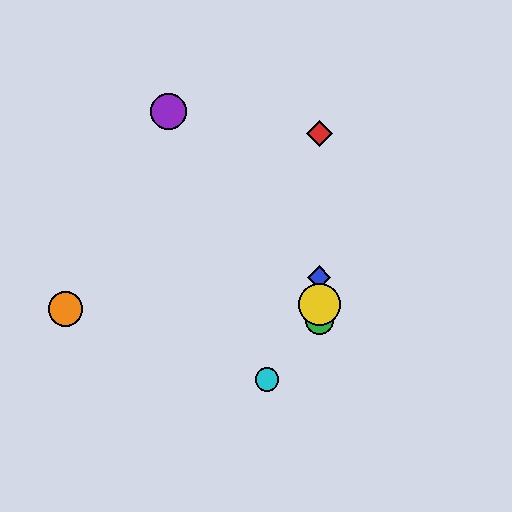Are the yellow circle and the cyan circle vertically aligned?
No, the yellow circle is at x≈319 and the cyan circle is at x≈267.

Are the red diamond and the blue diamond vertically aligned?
Yes, both are at x≈319.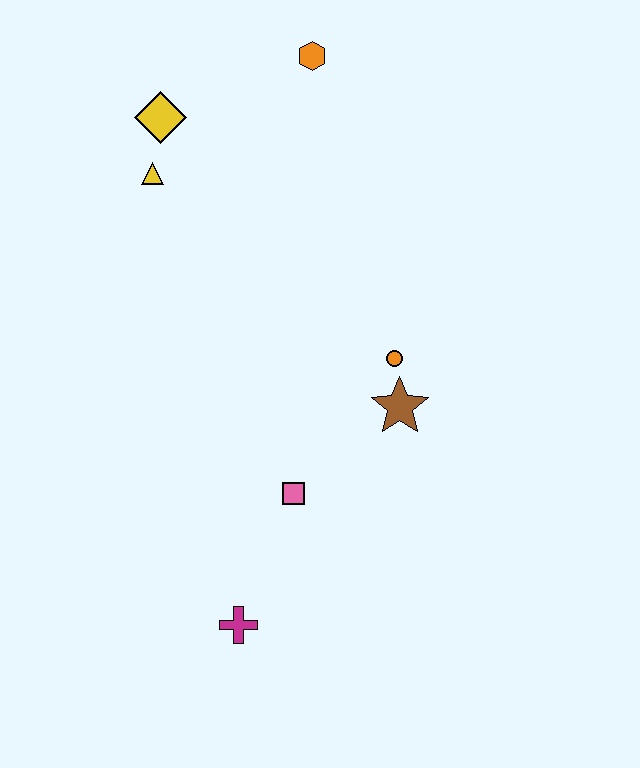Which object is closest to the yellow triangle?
The yellow diamond is closest to the yellow triangle.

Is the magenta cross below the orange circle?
Yes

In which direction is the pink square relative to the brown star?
The pink square is to the left of the brown star.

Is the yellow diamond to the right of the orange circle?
No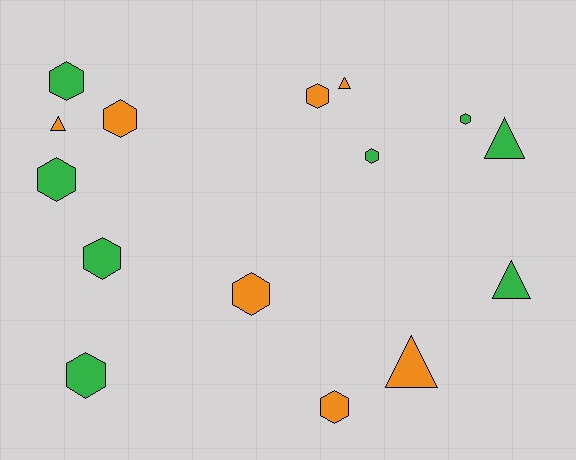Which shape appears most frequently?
Hexagon, with 10 objects.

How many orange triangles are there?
There are 3 orange triangles.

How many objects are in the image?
There are 15 objects.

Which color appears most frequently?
Green, with 8 objects.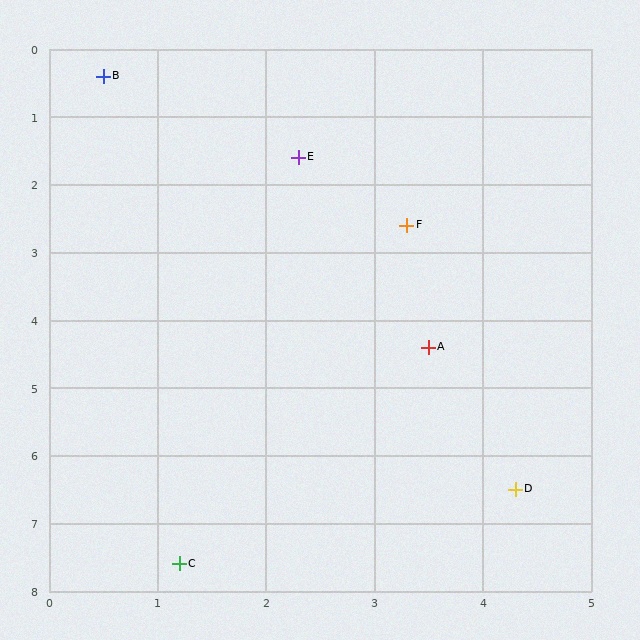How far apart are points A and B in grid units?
Points A and B are about 5.0 grid units apart.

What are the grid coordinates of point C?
Point C is at approximately (1.2, 7.6).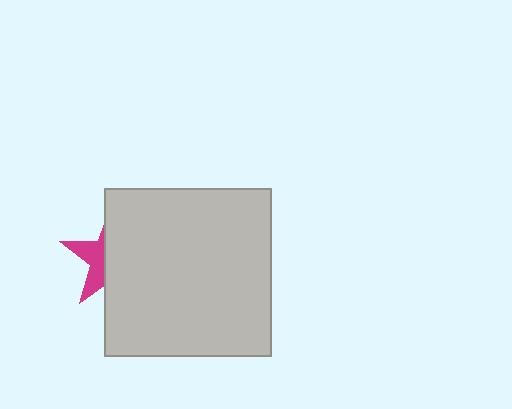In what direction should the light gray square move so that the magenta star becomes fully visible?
The light gray square should move right. That is the shortest direction to clear the overlap and leave the magenta star fully visible.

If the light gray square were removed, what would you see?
You would see the complete magenta star.